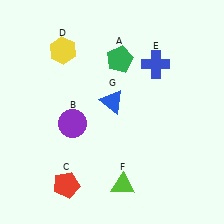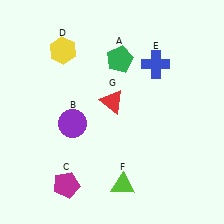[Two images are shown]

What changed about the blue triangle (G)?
In Image 1, G is blue. In Image 2, it changed to red.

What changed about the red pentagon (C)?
In Image 1, C is red. In Image 2, it changed to magenta.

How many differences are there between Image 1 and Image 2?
There are 2 differences between the two images.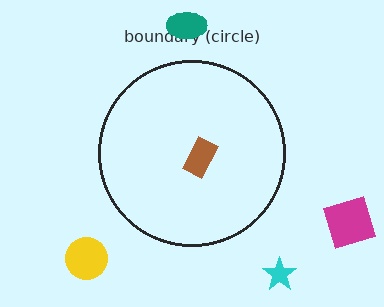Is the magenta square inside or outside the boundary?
Outside.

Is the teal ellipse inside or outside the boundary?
Outside.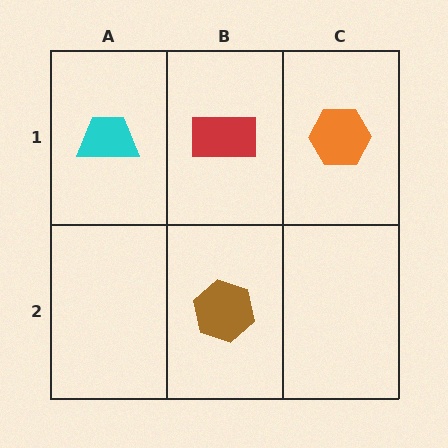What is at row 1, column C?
An orange hexagon.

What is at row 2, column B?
A brown hexagon.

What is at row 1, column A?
A cyan trapezoid.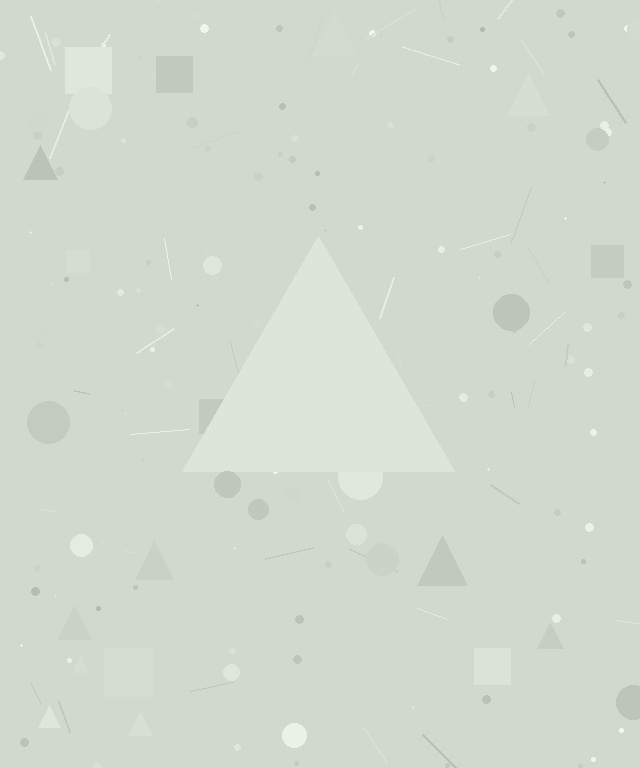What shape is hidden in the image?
A triangle is hidden in the image.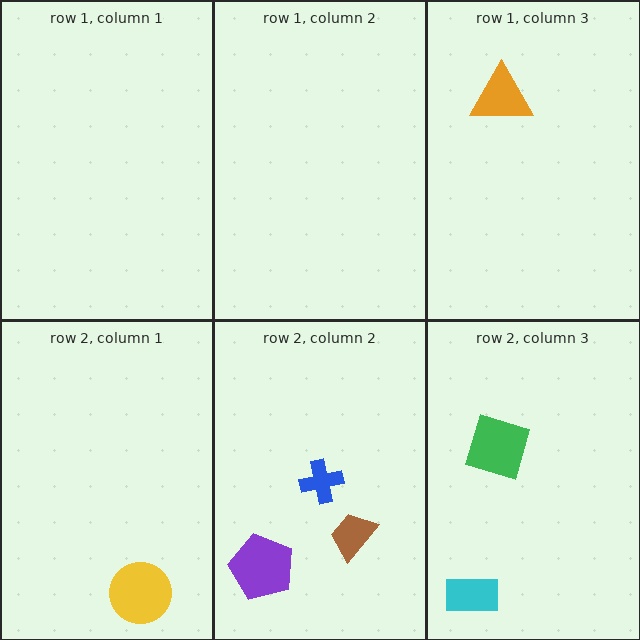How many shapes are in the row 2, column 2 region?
3.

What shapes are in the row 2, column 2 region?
The blue cross, the purple pentagon, the brown trapezoid.